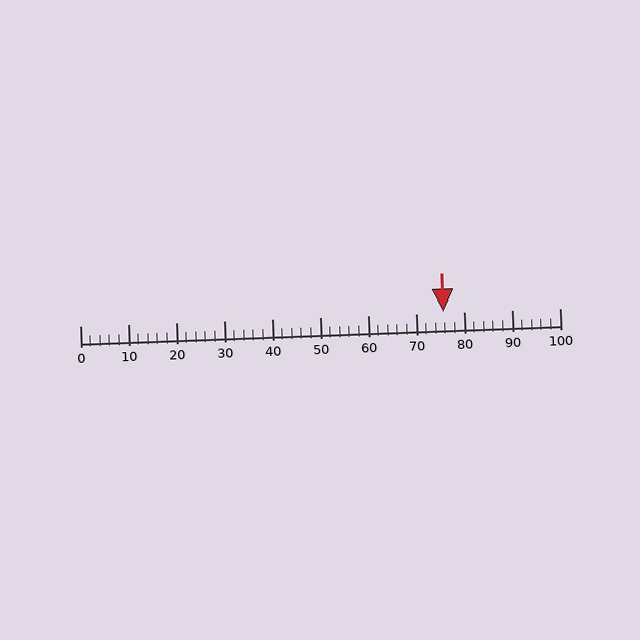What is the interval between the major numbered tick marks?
The major tick marks are spaced 10 units apart.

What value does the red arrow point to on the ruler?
The red arrow points to approximately 76.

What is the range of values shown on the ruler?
The ruler shows values from 0 to 100.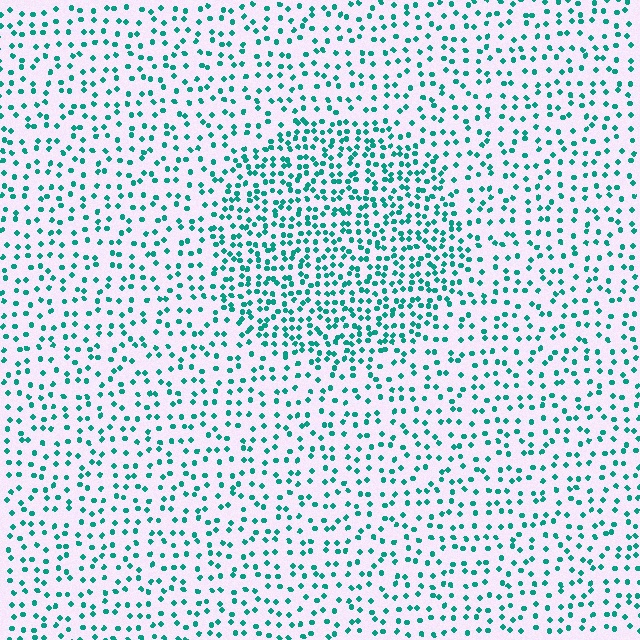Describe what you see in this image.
The image contains small teal elements arranged at two different densities. A circle-shaped region is visible where the elements are more densely packed than the surrounding area.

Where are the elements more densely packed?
The elements are more densely packed inside the circle boundary.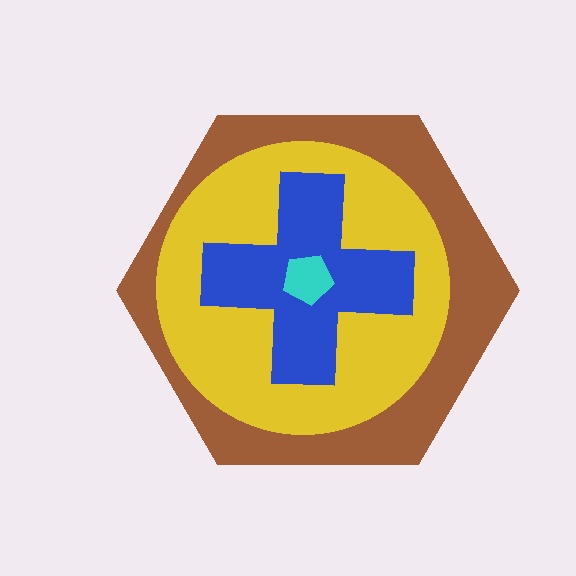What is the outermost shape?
The brown hexagon.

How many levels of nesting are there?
4.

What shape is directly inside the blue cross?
The cyan pentagon.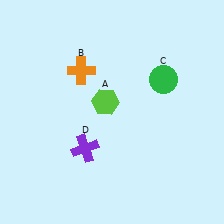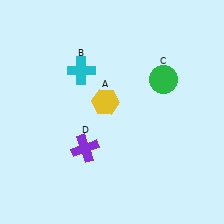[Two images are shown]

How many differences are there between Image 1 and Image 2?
There are 2 differences between the two images.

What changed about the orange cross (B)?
In Image 1, B is orange. In Image 2, it changed to cyan.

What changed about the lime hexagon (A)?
In Image 1, A is lime. In Image 2, it changed to yellow.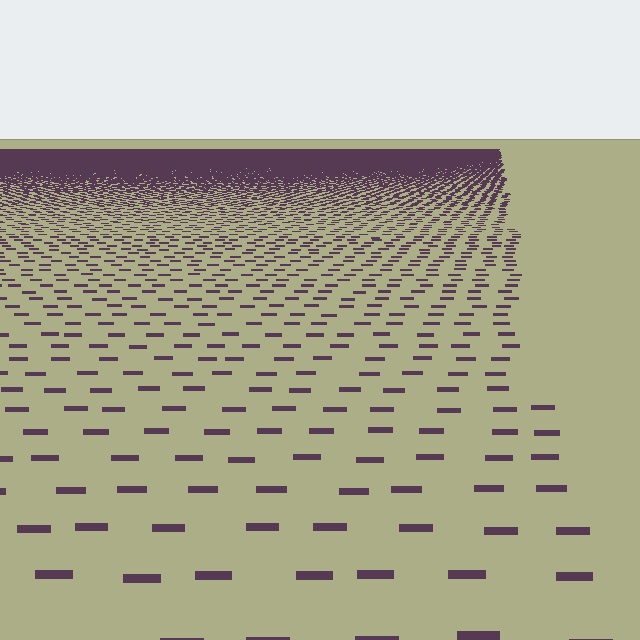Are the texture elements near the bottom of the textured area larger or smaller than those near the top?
Larger. Near the bottom, elements are closer to the viewer and appear at a bigger on-screen size.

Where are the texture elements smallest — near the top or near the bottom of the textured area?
Near the top.